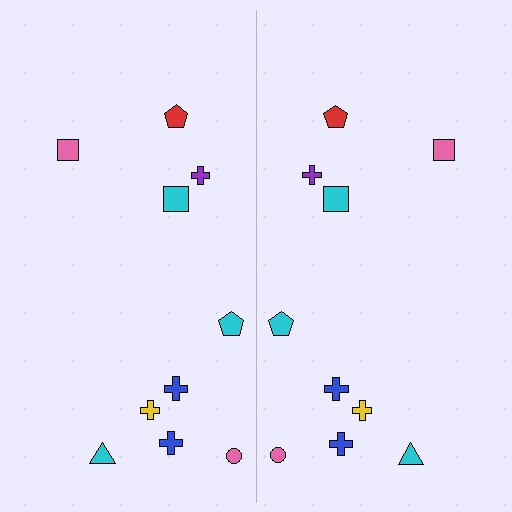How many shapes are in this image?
There are 20 shapes in this image.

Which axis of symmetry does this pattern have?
The pattern has a vertical axis of symmetry running through the center of the image.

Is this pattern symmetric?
Yes, this pattern has bilateral (reflection) symmetry.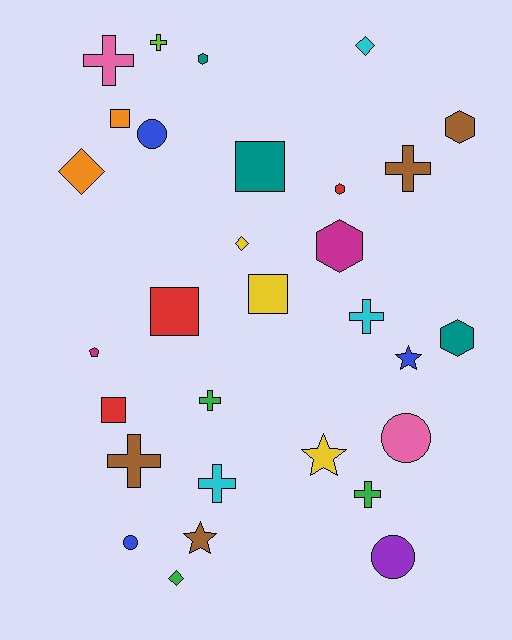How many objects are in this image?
There are 30 objects.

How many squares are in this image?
There are 5 squares.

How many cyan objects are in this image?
There are 3 cyan objects.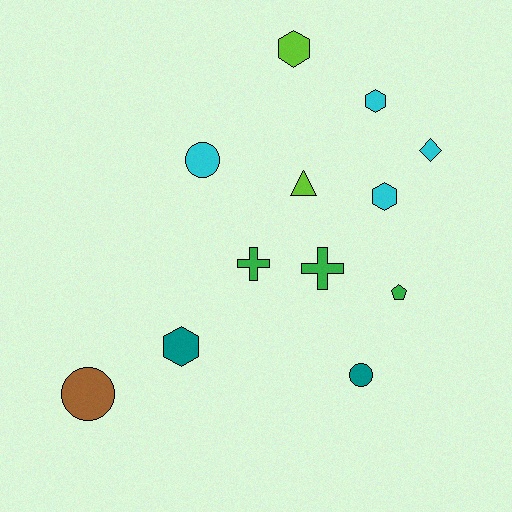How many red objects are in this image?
There are no red objects.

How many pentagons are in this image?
There is 1 pentagon.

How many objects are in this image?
There are 12 objects.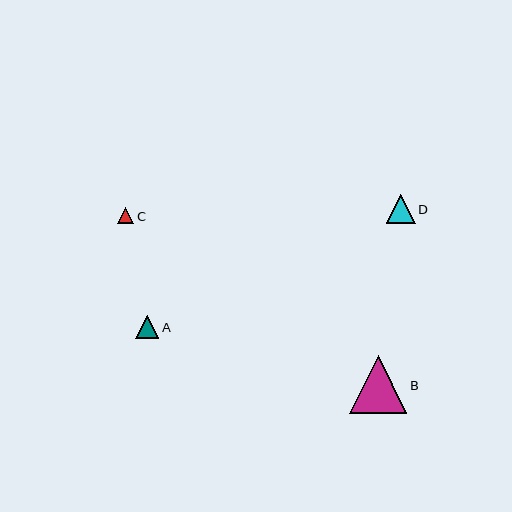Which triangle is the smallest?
Triangle C is the smallest with a size of approximately 16 pixels.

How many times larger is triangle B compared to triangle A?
Triangle B is approximately 2.5 times the size of triangle A.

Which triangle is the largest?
Triangle B is the largest with a size of approximately 57 pixels.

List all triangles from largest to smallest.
From largest to smallest: B, D, A, C.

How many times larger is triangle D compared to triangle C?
Triangle D is approximately 1.8 times the size of triangle C.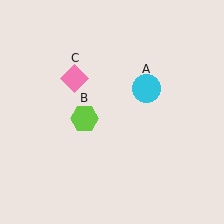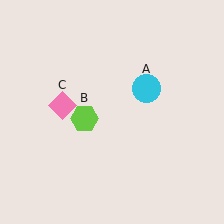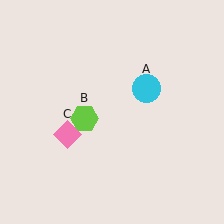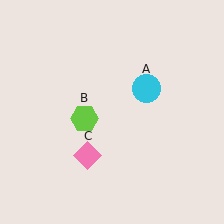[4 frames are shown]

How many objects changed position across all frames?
1 object changed position: pink diamond (object C).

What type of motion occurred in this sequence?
The pink diamond (object C) rotated counterclockwise around the center of the scene.